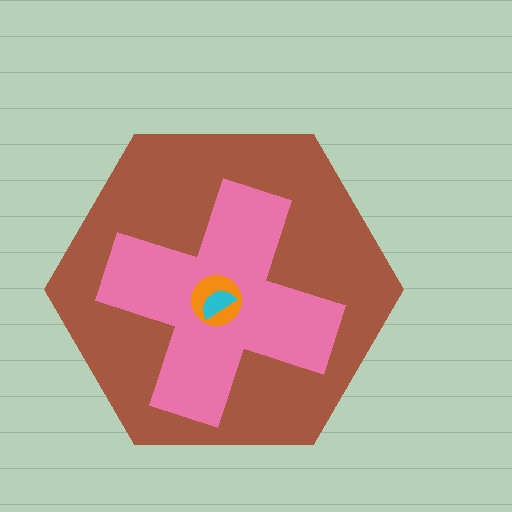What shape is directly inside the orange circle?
The cyan semicircle.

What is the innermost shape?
The cyan semicircle.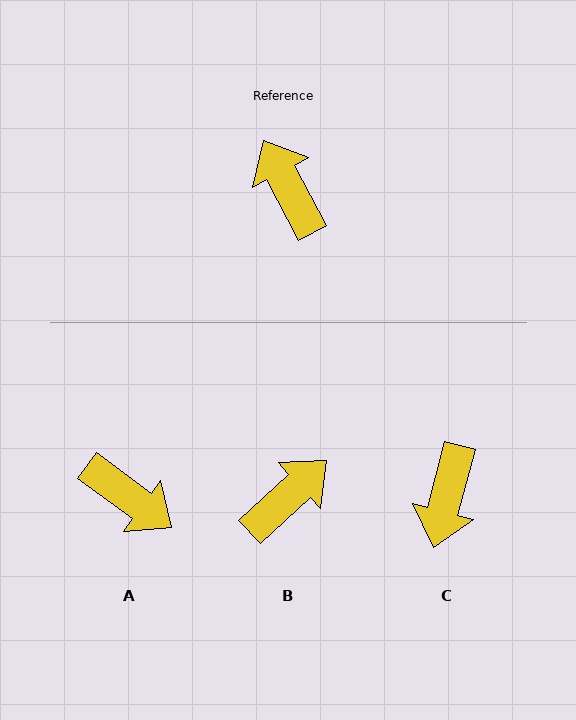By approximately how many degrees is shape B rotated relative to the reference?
Approximately 75 degrees clockwise.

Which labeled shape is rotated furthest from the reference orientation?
A, about 154 degrees away.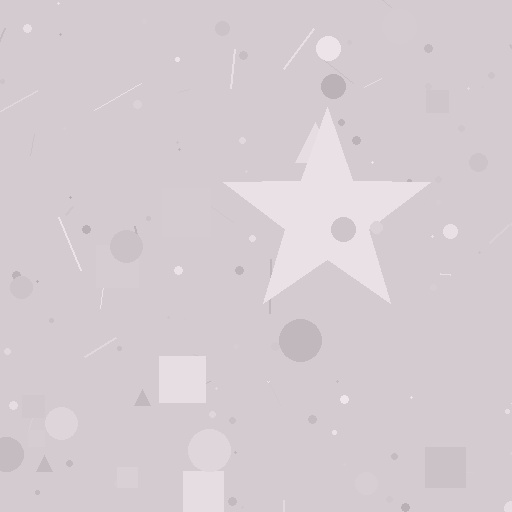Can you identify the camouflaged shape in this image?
The camouflaged shape is a star.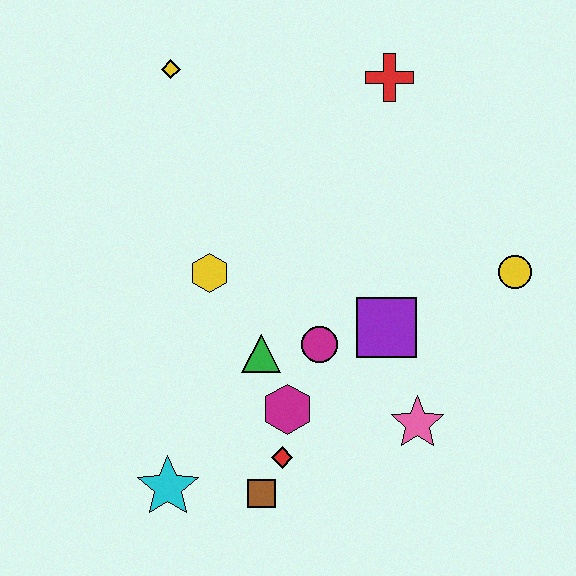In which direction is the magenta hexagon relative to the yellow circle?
The magenta hexagon is to the left of the yellow circle.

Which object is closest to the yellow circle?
The purple square is closest to the yellow circle.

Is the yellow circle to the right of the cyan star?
Yes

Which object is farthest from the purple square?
The yellow diamond is farthest from the purple square.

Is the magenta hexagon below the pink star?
No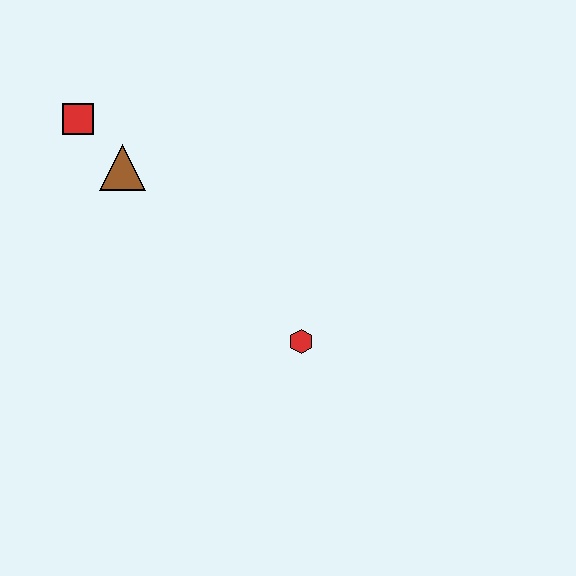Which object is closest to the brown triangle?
The red square is closest to the brown triangle.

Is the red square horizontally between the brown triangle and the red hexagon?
No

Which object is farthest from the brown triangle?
The red hexagon is farthest from the brown triangle.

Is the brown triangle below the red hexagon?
No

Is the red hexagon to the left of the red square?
No